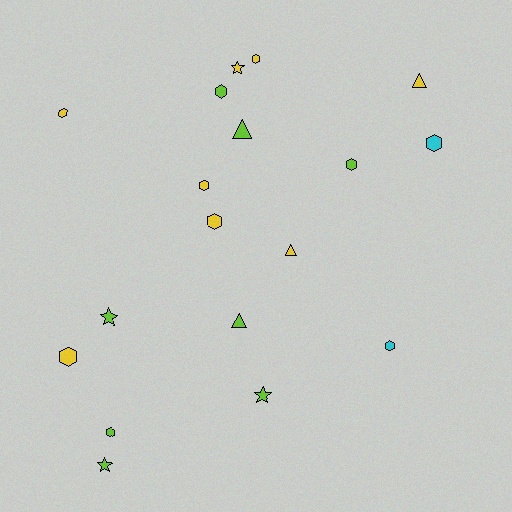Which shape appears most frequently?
Hexagon, with 10 objects.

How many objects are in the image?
There are 18 objects.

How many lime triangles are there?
There are 2 lime triangles.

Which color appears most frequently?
Yellow, with 8 objects.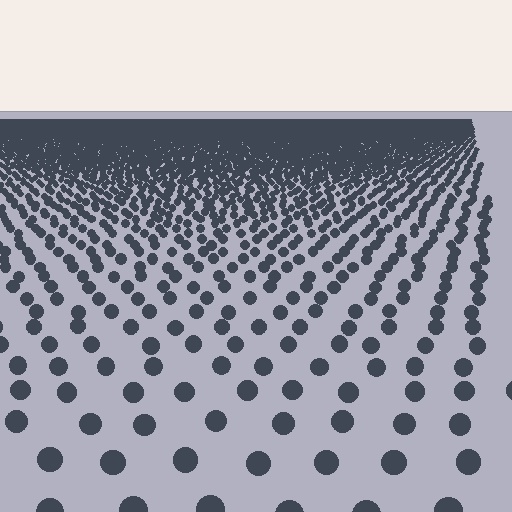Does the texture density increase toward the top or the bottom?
Density increases toward the top.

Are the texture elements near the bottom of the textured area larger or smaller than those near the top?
Larger. Near the bottom, elements are closer to the viewer and appear at a bigger on-screen size.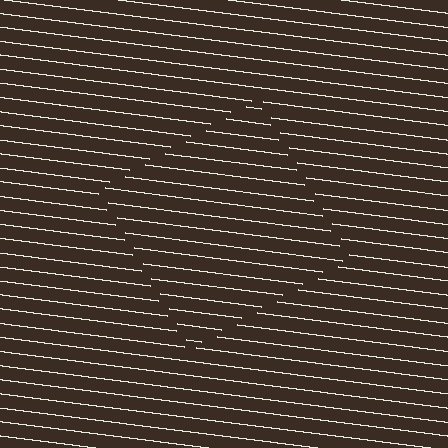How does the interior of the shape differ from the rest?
The interior of the shape contains the same grating, shifted by half a period — the contour is defined by the phase discontinuity where line-ends from the inner and outer gratings abut.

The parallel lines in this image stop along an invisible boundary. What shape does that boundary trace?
An illusory square. The interior of the shape contains the same grating, shifted by half a period — the contour is defined by the phase discontinuity where line-ends from the inner and outer gratings abut.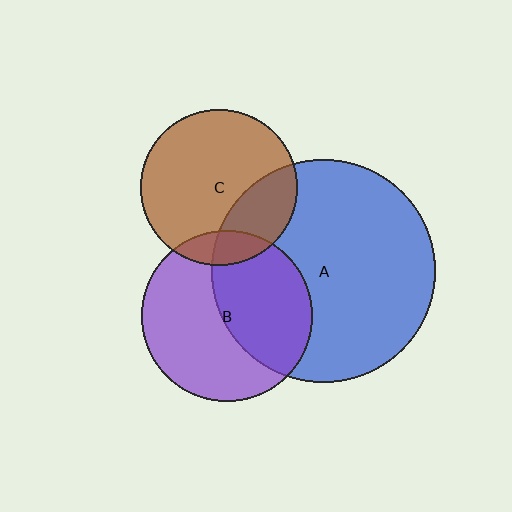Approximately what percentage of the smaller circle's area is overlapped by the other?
Approximately 25%.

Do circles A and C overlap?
Yes.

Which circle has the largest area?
Circle A (blue).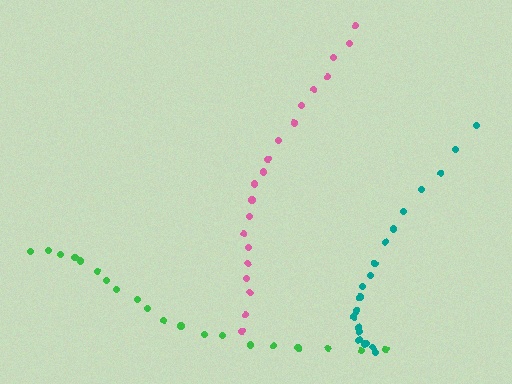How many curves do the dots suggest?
There are 3 distinct paths.